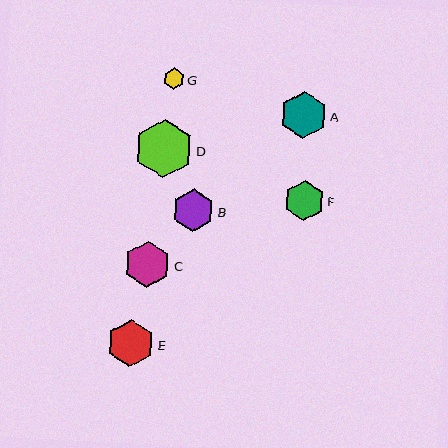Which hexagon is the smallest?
Hexagon G is the smallest with a size of approximately 21 pixels.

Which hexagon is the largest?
Hexagon D is the largest with a size of approximately 58 pixels.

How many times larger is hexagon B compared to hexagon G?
Hexagon B is approximately 2.0 times the size of hexagon G.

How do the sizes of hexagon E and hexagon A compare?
Hexagon E and hexagon A are approximately the same size.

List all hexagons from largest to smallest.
From largest to smallest: D, E, A, C, B, F, G.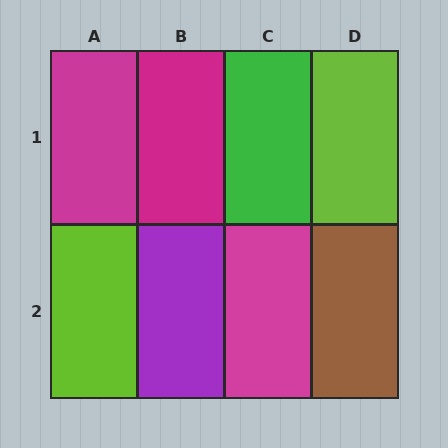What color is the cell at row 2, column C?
Magenta.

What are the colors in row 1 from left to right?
Magenta, magenta, green, lime.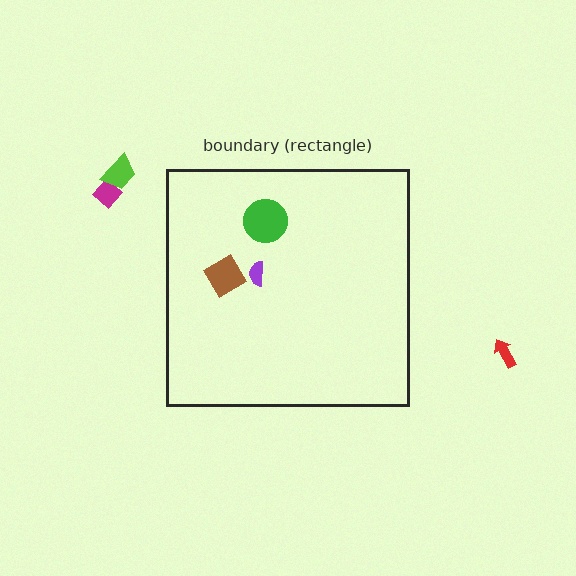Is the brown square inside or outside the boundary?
Inside.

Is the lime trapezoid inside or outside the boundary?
Outside.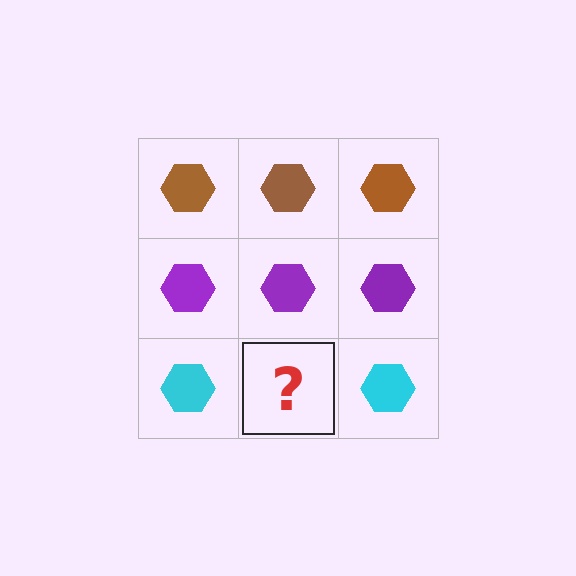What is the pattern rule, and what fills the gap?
The rule is that each row has a consistent color. The gap should be filled with a cyan hexagon.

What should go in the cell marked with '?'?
The missing cell should contain a cyan hexagon.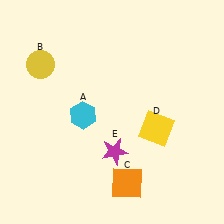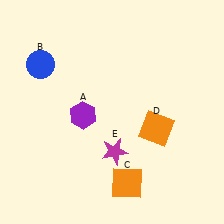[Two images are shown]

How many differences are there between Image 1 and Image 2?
There are 3 differences between the two images.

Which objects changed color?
A changed from cyan to purple. B changed from yellow to blue. D changed from yellow to orange.